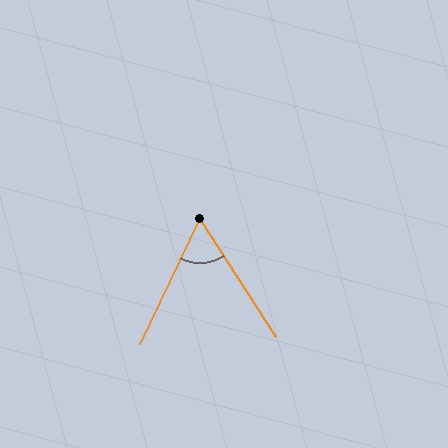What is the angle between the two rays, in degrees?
Approximately 58 degrees.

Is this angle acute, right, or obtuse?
It is acute.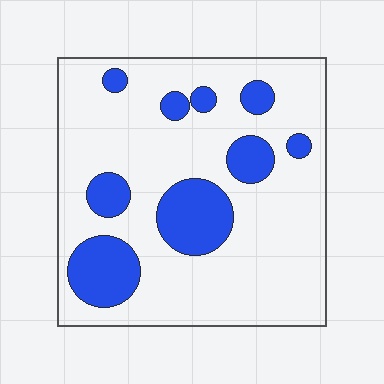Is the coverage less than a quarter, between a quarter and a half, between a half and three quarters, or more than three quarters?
Less than a quarter.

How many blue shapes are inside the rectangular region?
9.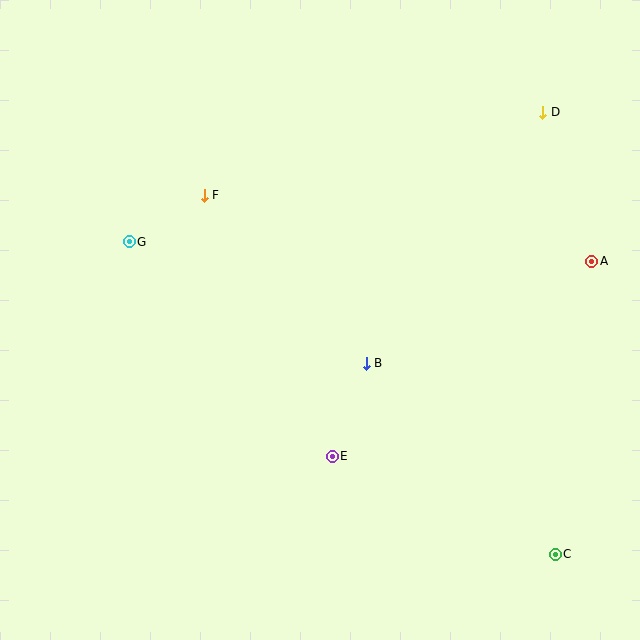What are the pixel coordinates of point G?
Point G is at (129, 242).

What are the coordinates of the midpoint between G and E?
The midpoint between G and E is at (231, 349).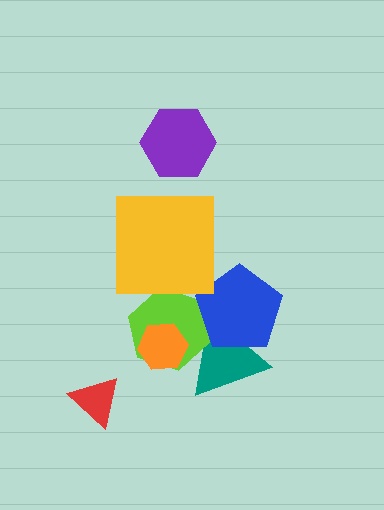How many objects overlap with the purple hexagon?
0 objects overlap with the purple hexagon.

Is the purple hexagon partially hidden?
No, no other shape covers it.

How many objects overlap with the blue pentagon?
2 objects overlap with the blue pentagon.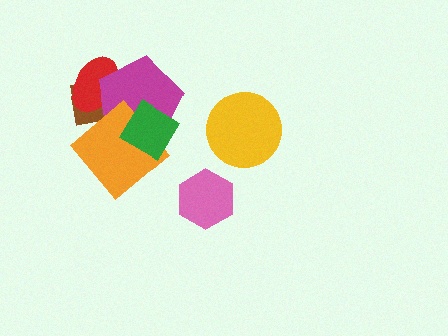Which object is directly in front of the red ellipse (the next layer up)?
The magenta pentagon is directly in front of the red ellipse.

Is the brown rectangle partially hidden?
Yes, it is partially covered by another shape.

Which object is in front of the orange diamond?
The green diamond is in front of the orange diamond.